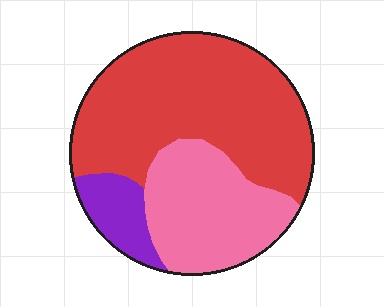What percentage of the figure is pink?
Pink covers 31% of the figure.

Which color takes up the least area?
Purple, at roughly 10%.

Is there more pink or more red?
Red.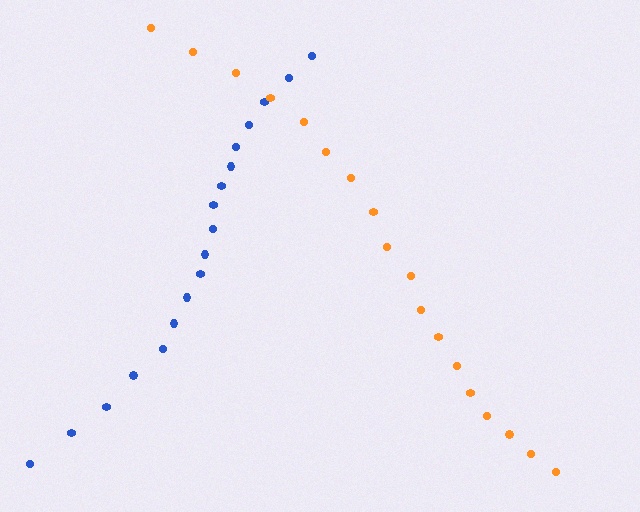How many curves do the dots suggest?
There are 2 distinct paths.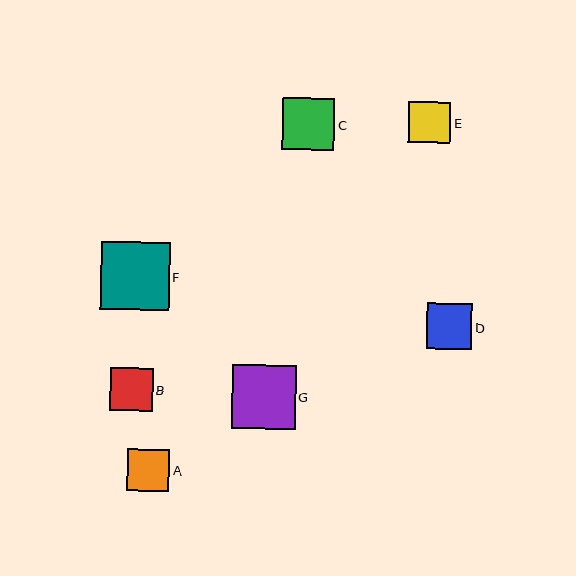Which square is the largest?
Square F is the largest with a size of approximately 68 pixels.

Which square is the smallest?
Square E is the smallest with a size of approximately 42 pixels.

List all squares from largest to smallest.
From largest to smallest: F, G, C, D, B, A, E.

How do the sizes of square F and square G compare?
Square F and square G are approximately the same size.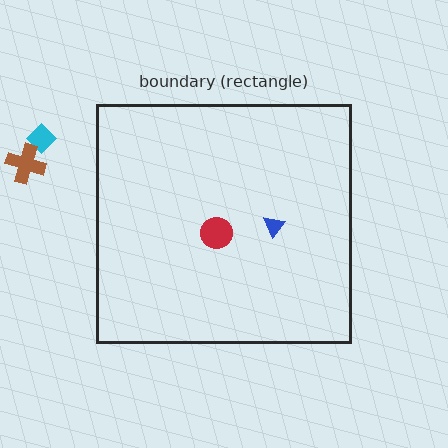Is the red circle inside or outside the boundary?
Inside.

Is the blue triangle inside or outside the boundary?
Inside.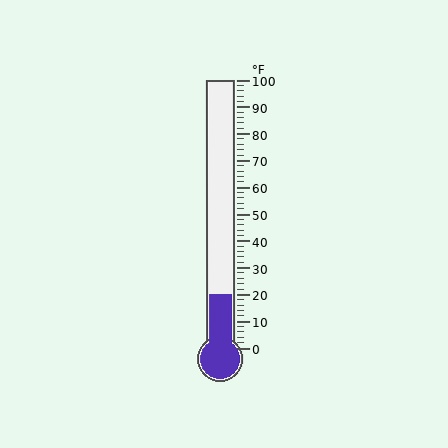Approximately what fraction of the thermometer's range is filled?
The thermometer is filled to approximately 20% of its range.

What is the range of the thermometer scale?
The thermometer scale ranges from 0°F to 100°F.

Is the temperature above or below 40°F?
The temperature is below 40°F.